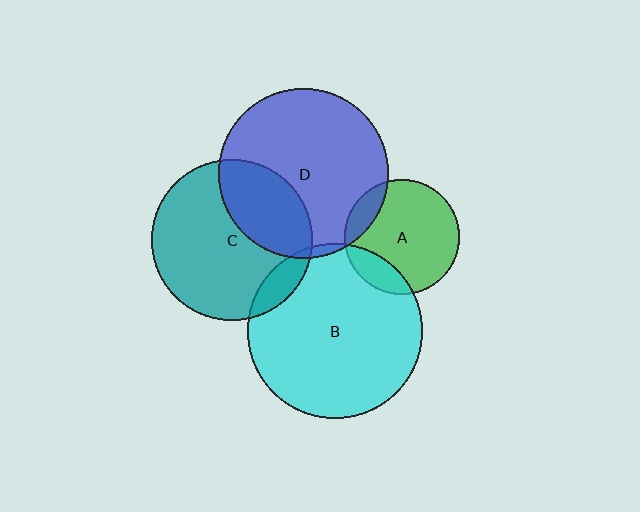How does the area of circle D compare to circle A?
Approximately 2.2 times.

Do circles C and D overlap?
Yes.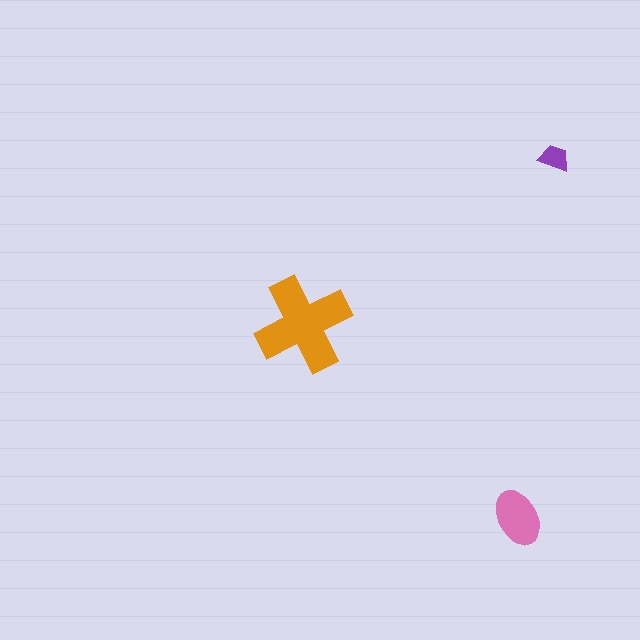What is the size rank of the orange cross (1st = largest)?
1st.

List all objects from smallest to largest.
The purple trapezoid, the pink ellipse, the orange cross.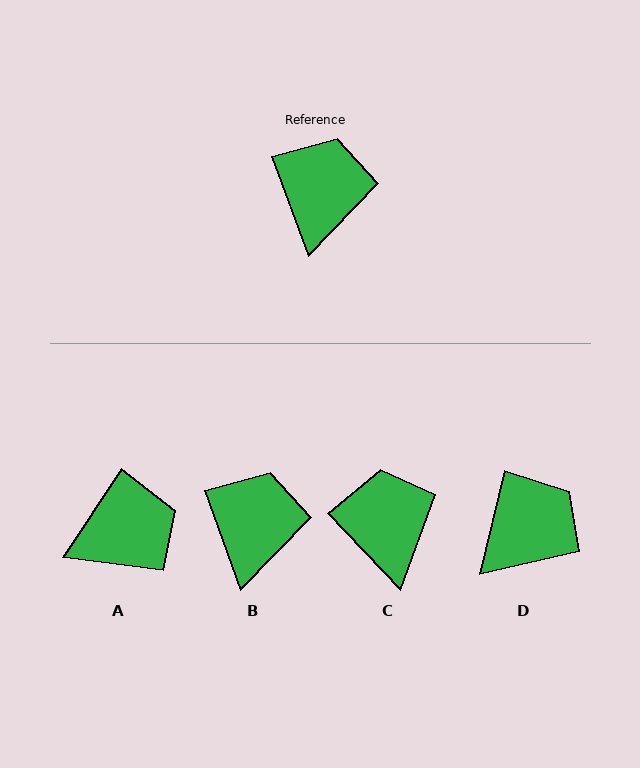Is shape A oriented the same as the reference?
No, it is off by about 53 degrees.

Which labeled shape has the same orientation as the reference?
B.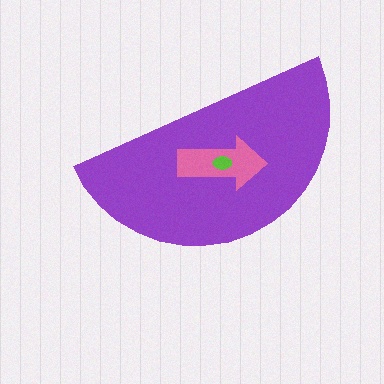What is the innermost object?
The lime ellipse.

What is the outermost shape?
The purple semicircle.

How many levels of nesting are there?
3.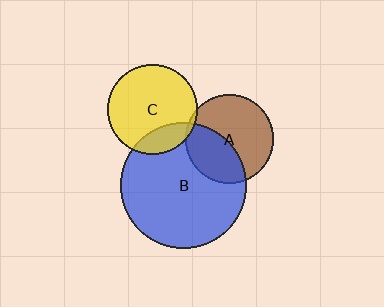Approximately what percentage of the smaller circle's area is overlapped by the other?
Approximately 20%.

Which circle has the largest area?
Circle B (blue).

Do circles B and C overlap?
Yes.